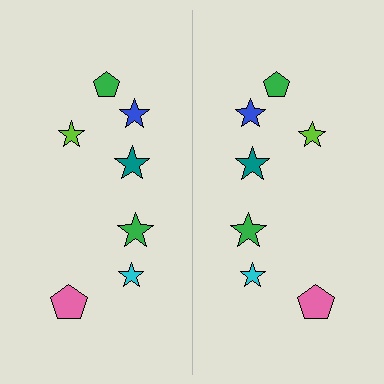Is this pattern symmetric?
Yes, this pattern has bilateral (reflection) symmetry.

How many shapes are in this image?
There are 14 shapes in this image.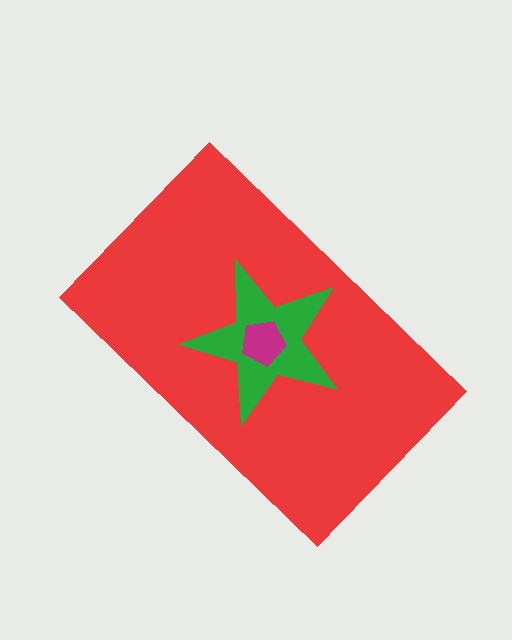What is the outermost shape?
The red rectangle.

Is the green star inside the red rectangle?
Yes.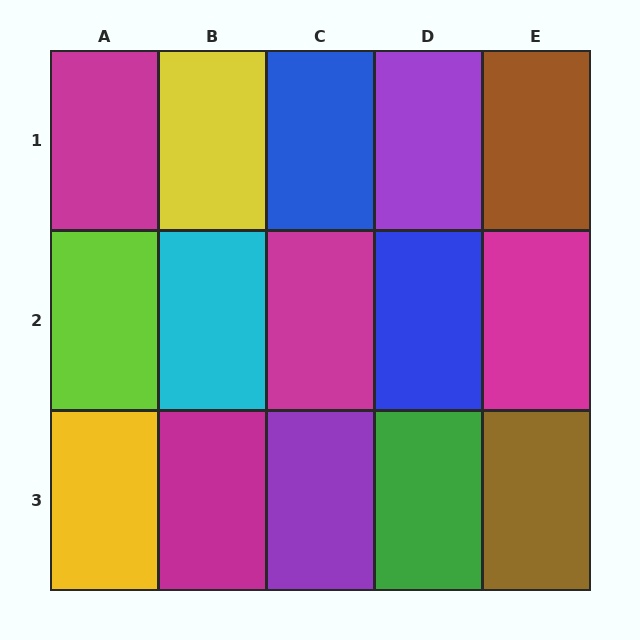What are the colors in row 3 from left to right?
Yellow, magenta, purple, green, brown.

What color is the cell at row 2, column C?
Magenta.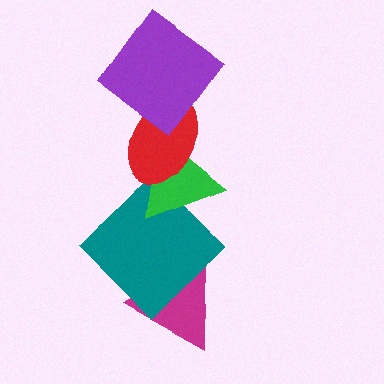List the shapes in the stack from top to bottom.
From top to bottom: the purple diamond, the red ellipse, the green triangle, the teal diamond, the magenta triangle.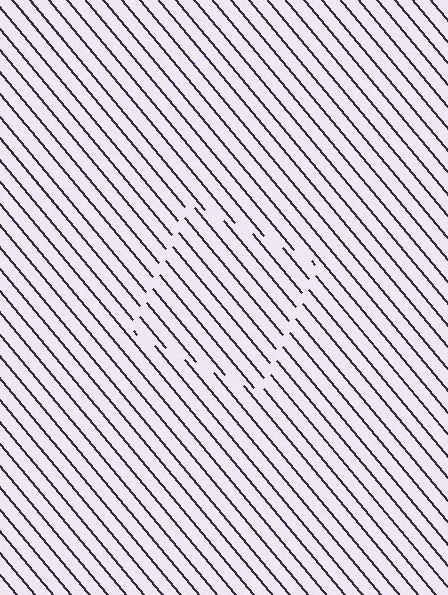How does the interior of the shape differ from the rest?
The interior of the shape contains the same grating, shifted by half a period — the contour is defined by the phase discontinuity where line-ends from the inner and outer gratings abut.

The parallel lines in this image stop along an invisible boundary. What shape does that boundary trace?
An illusory square. The interior of the shape contains the same grating, shifted by half a period — the contour is defined by the phase discontinuity where line-ends from the inner and outer gratings abut.